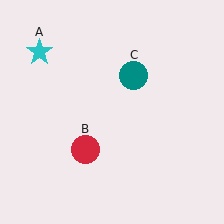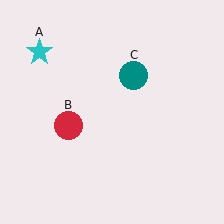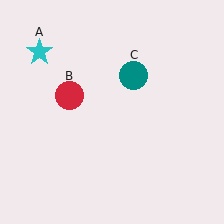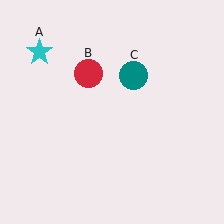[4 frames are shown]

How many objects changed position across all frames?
1 object changed position: red circle (object B).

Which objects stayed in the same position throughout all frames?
Cyan star (object A) and teal circle (object C) remained stationary.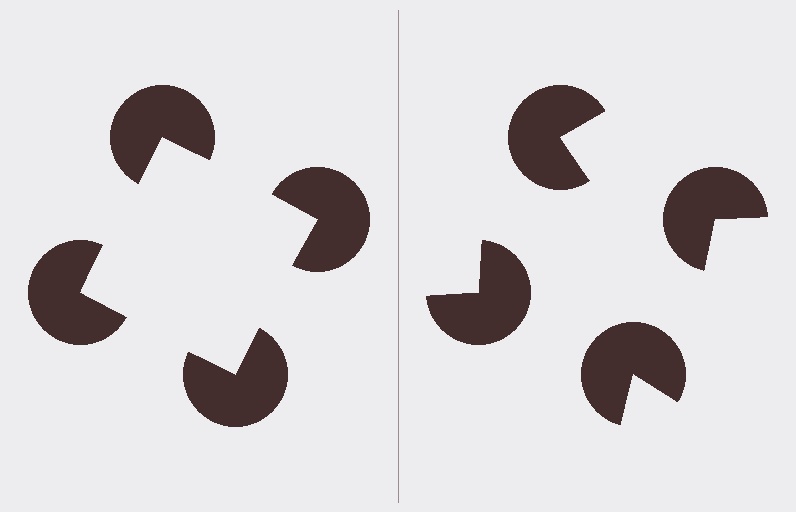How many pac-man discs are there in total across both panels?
8 — 4 on each side.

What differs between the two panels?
The pac-man discs are positioned identically on both sides; only the wedge orientations differ. On the left they align to a square; on the right they are misaligned.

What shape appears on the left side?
An illusory square.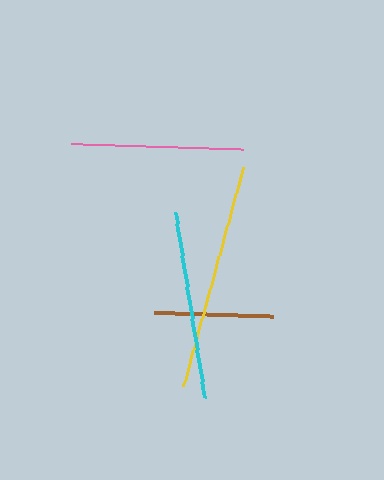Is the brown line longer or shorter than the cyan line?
The cyan line is longer than the brown line.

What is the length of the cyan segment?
The cyan segment is approximately 188 pixels long.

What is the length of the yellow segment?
The yellow segment is approximately 228 pixels long.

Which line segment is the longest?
The yellow line is the longest at approximately 228 pixels.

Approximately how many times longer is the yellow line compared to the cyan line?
The yellow line is approximately 1.2 times the length of the cyan line.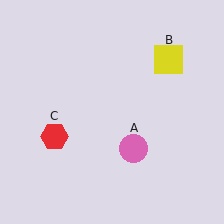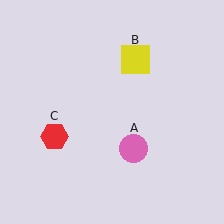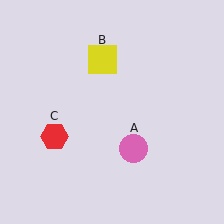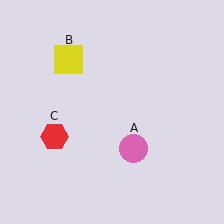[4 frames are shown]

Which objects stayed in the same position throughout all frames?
Pink circle (object A) and red hexagon (object C) remained stationary.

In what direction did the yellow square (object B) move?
The yellow square (object B) moved left.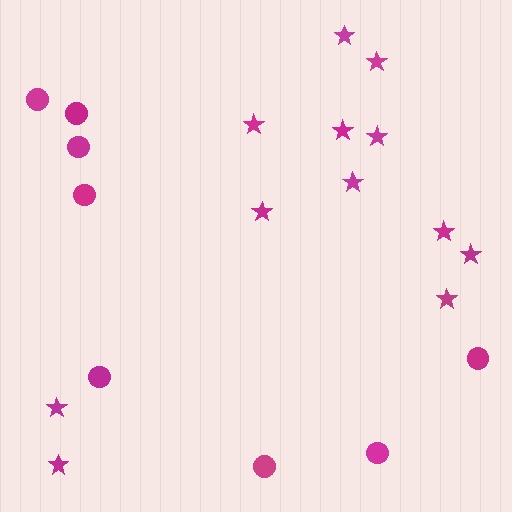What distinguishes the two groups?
There are 2 groups: one group of stars (12) and one group of circles (8).